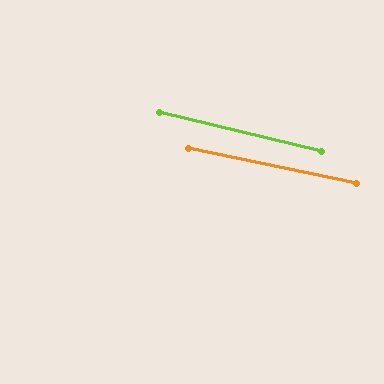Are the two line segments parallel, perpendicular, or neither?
Parallel — their directions differ by only 1.6°.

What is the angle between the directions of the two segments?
Approximately 2 degrees.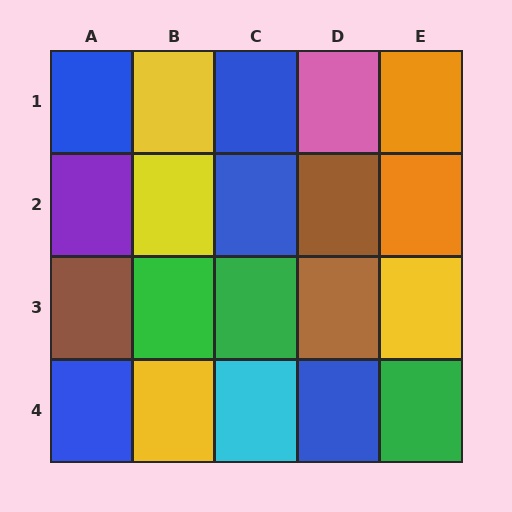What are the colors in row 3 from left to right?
Brown, green, green, brown, yellow.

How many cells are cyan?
1 cell is cyan.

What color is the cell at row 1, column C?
Blue.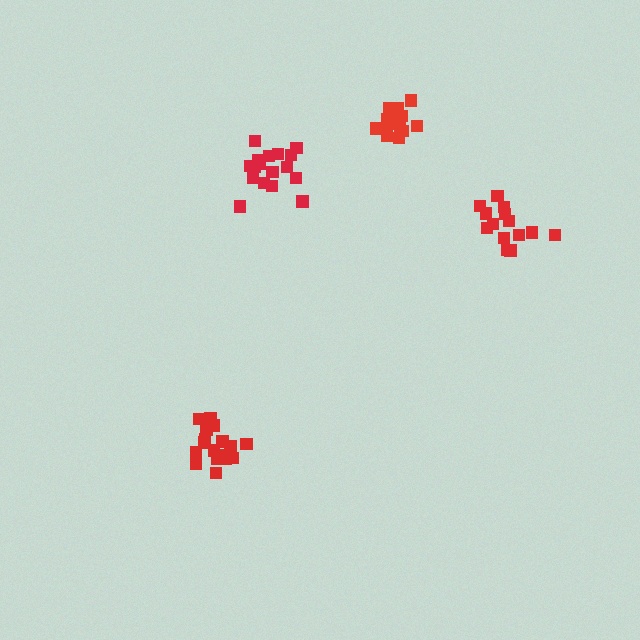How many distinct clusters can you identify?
There are 4 distinct clusters.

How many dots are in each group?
Group 1: 17 dots, Group 2: 14 dots, Group 3: 13 dots, Group 4: 17 dots (61 total).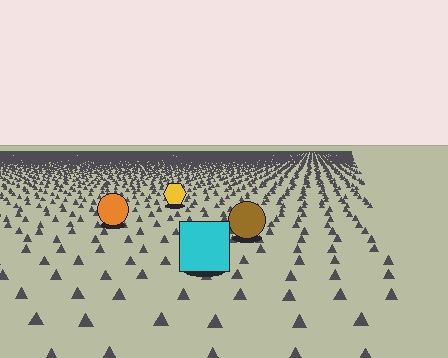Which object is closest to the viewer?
The cyan square is closest. The texture marks near it are larger and more spread out.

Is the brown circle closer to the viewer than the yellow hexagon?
Yes. The brown circle is closer — you can tell from the texture gradient: the ground texture is coarser near it.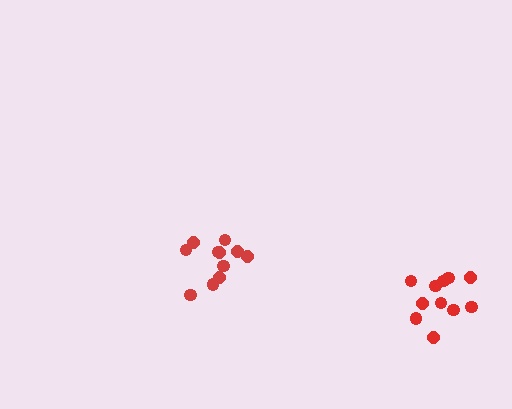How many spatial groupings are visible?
There are 2 spatial groupings.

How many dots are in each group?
Group 1: 11 dots, Group 2: 11 dots (22 total).